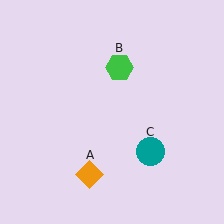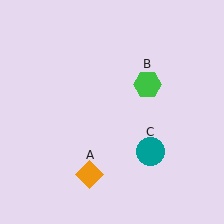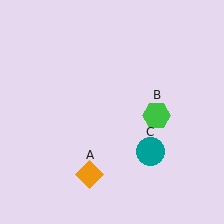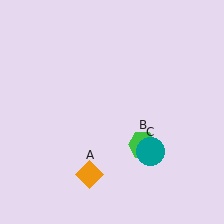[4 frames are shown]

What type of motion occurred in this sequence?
The green hexagon (object B) rotated clockwise around the center of the scene.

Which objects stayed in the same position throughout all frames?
Orange diamond (object A) and teal circle (object C) remained stationary.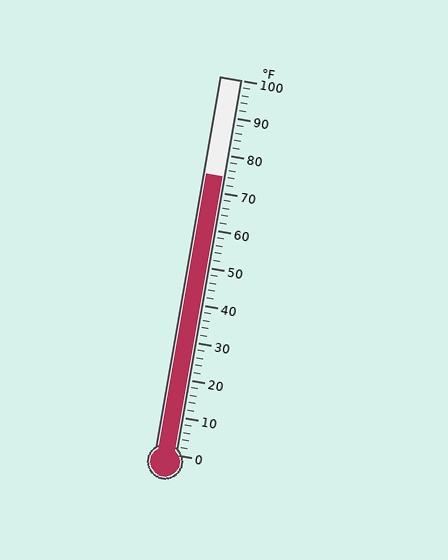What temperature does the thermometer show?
The thermometer shows approximately 74°F.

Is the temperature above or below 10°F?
The temperature is above 10°F.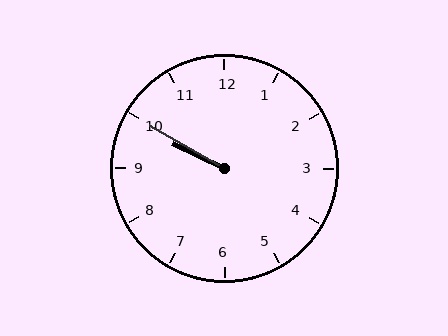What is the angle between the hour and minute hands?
Approximately 5 degrees.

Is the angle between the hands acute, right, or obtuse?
It is acute.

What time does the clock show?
9:50.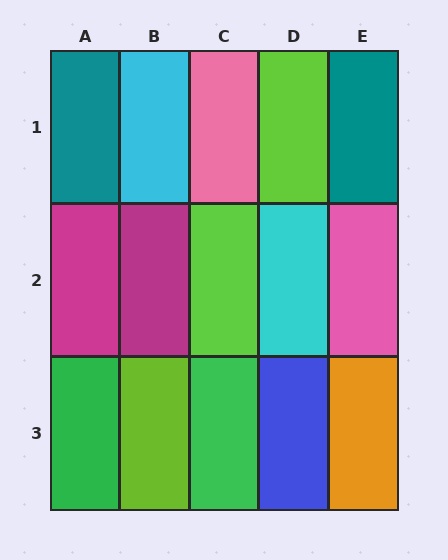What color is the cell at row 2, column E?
Pink.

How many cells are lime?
3 cells are lime.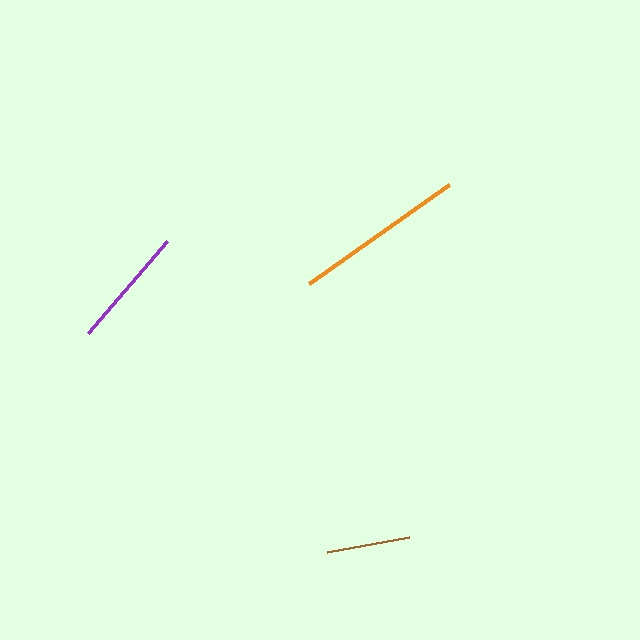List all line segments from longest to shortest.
From longest to shortest: orange, purple, brown.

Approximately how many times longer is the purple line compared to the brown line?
The purple line is approximately 1.5 times the length of the brown line.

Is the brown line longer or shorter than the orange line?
The orange line is longer than the brown line.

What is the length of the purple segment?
The purple segment is approximately 121 pixels long.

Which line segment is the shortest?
The brown line is the shortest at approximately 83 pixels.